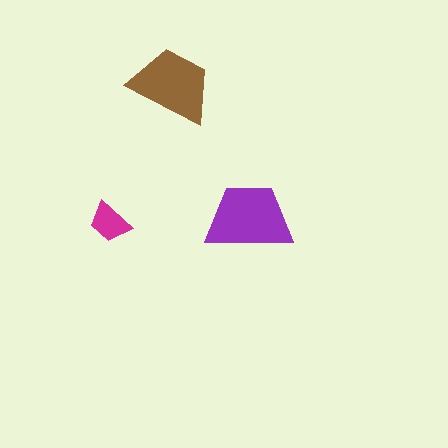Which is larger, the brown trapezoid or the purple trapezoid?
The purple one.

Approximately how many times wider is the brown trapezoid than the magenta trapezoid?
About 2 times wider.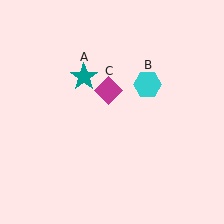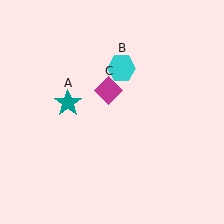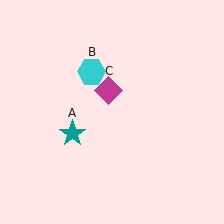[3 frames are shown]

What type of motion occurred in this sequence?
The teal star (object A), cyan hexagon (object B) rotated counterclockwise around the center of the scene.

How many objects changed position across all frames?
2 objects changed position: teal star (object A), cyan hexagon (object B).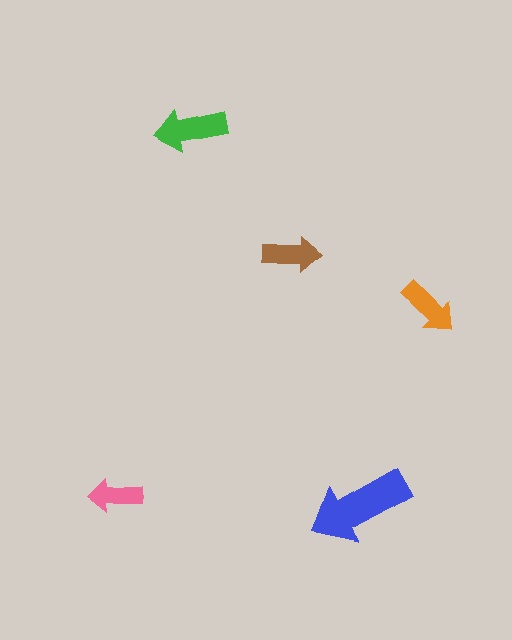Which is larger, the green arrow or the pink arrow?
The green one.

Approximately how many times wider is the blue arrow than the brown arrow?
About 2 times wider.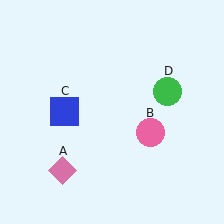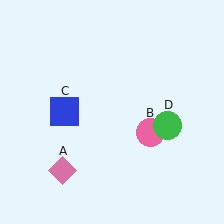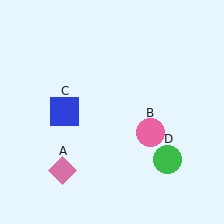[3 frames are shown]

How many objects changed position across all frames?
1 object changed position: green circle (object D).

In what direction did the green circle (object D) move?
The green circle (object D) moved down.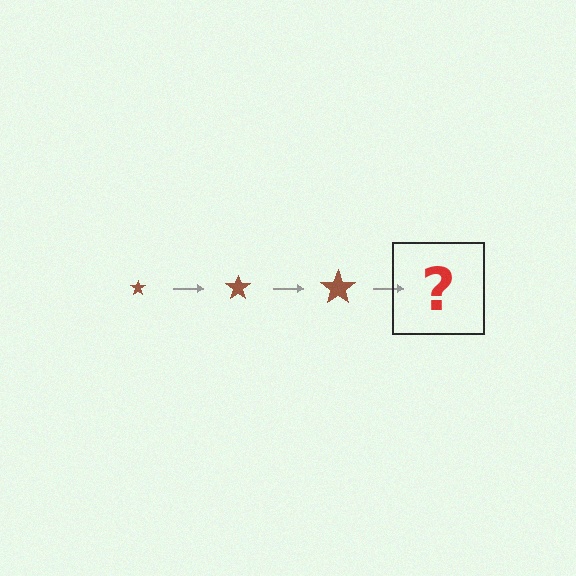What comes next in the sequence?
The next element should be a brown star, larger than the previous one.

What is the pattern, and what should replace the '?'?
The pattern is that the star gets progressively larger each step. The '?' should be a brown star, larger than the previous one.